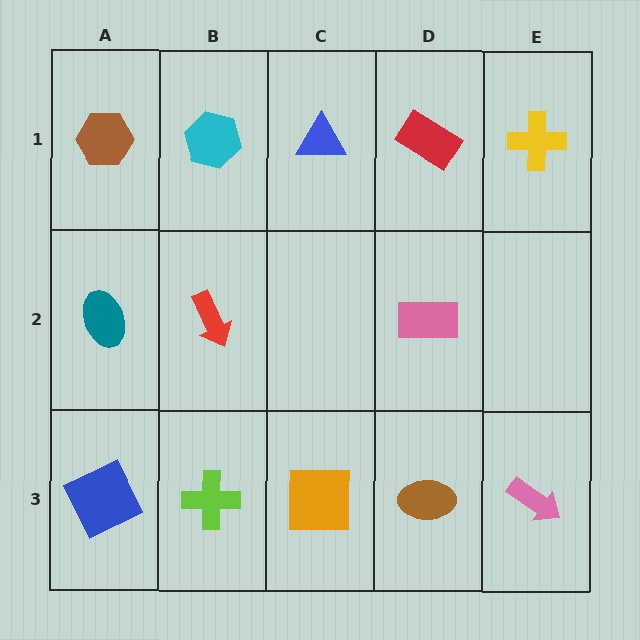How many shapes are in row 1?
5 shapes.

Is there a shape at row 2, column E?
No, that cell is empty.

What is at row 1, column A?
A brown hexagon.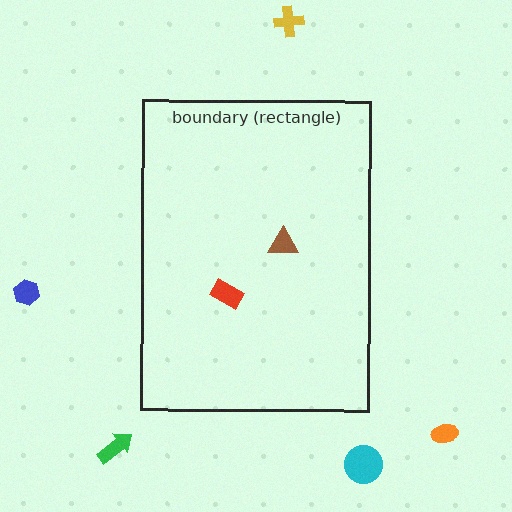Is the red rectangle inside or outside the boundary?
Inside.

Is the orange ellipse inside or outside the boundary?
Outside.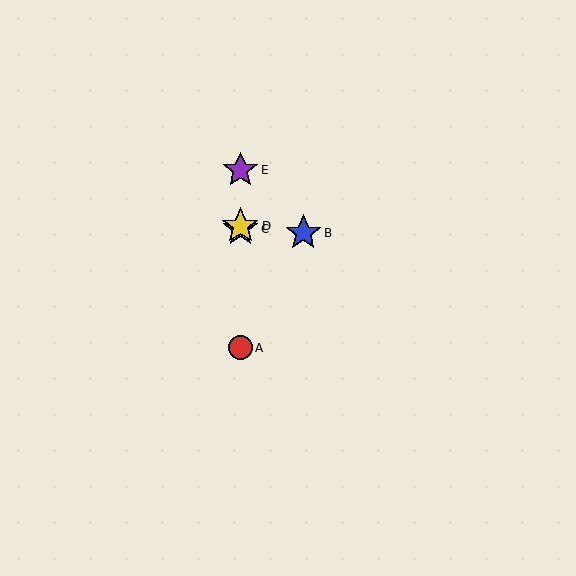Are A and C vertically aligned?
Yes, both are at x≈240.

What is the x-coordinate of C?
Object C is at x≈240.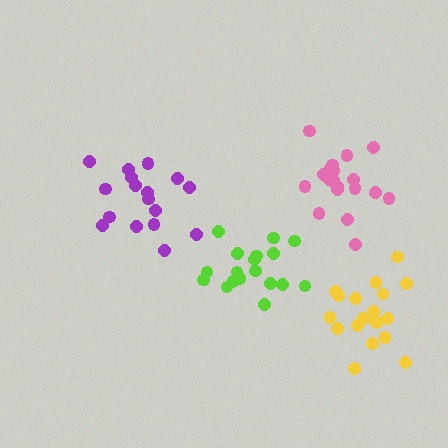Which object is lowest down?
The yellow cluster is bottommost.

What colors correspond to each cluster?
The clusters are colored: pink, yellow, lime, purple.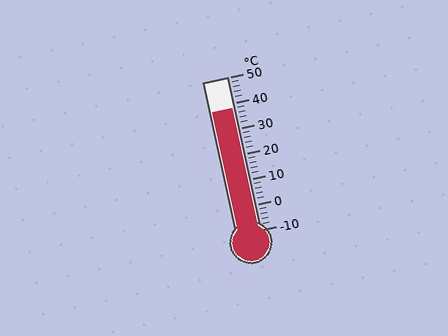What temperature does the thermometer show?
The thermometer shows approximately 38°C.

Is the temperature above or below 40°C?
The temperature is below 40°C.